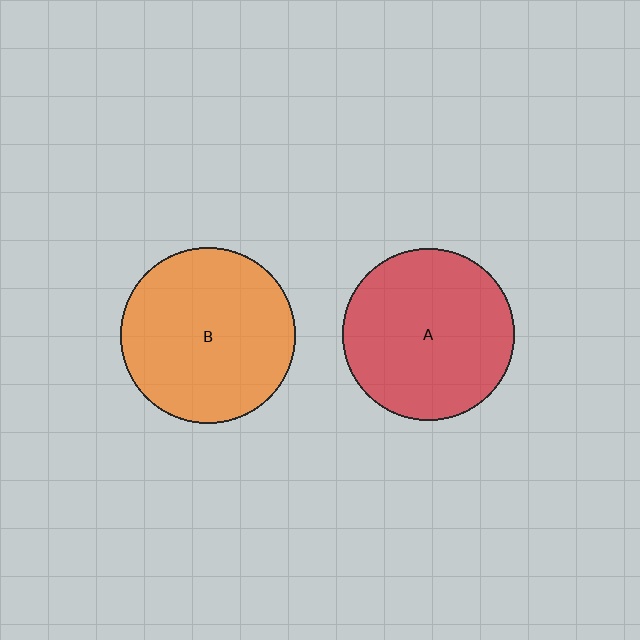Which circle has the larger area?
Circle B (orange).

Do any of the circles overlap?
No, none of the circles overlap.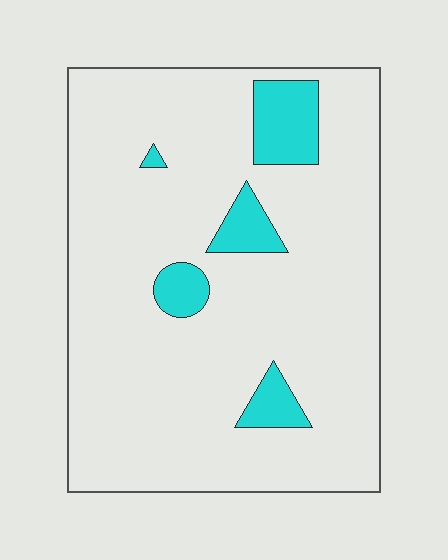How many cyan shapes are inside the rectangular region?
5.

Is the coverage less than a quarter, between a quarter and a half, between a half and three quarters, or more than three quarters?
Less than a quarter.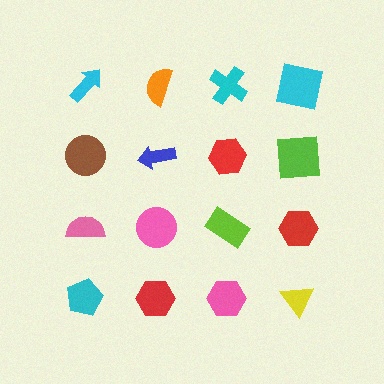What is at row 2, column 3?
A red hexagon.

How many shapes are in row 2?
4 shapes.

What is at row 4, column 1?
A cyan pentagon.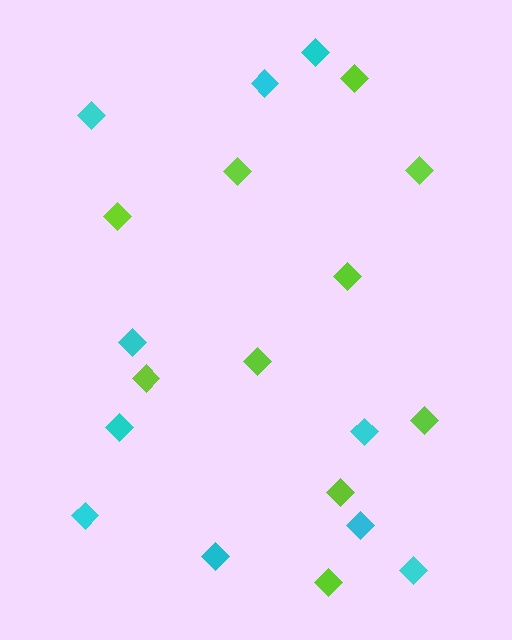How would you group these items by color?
There are 2 groups: one group of cyan diamonds (10) and one group of lime diamonds (10).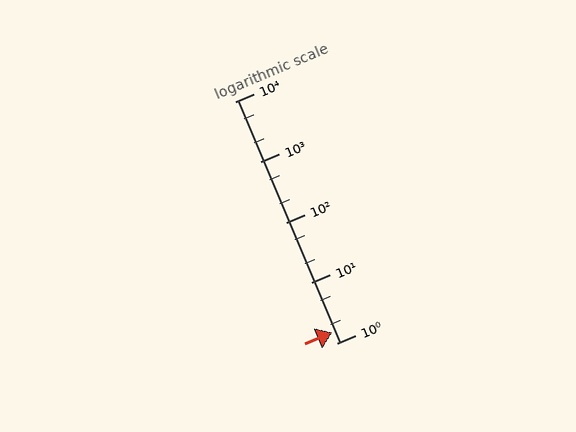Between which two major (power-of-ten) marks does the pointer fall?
The pointer is between 1 and 10.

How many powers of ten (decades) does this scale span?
The scale spans 4 decades, from 1 to 10000.